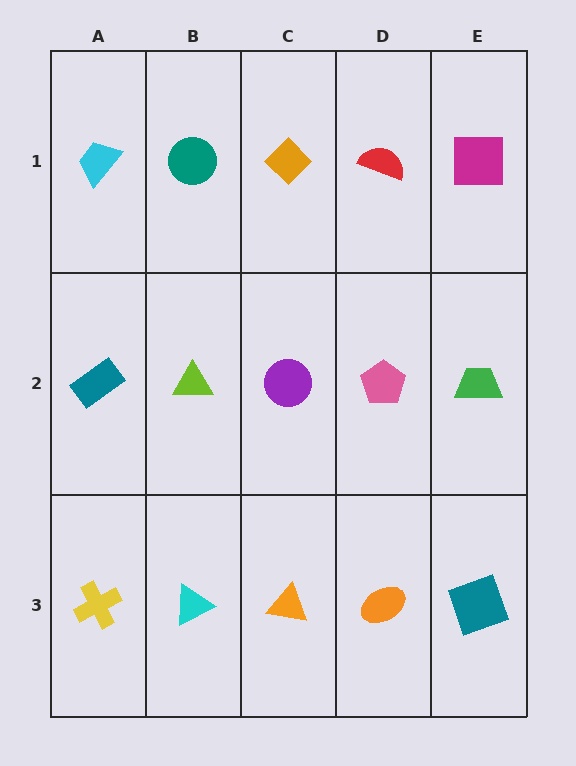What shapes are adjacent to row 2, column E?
A magenta square (row 1, column E), a teal square (row 3, column E), a pink pentagon (row 2, column D).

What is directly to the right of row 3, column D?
A teal square.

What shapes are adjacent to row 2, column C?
An orange diamond (row 1, column C), an orange triangle (row 3, column C), a lime triangle (row 2, column B), a pink pentagon (row 2, column D).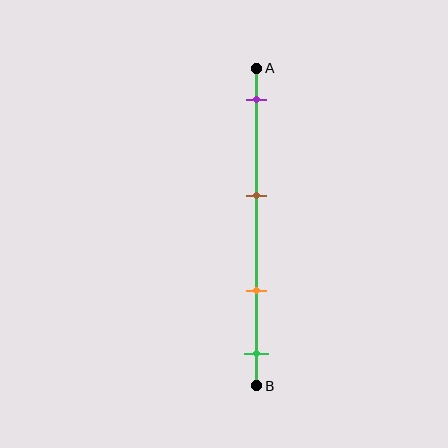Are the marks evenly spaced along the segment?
No, the marks are not evenly spaced.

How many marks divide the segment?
There are 4 marks dividing the segment.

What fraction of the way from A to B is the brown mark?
The brown mark is approximately 40% (0.4) of the way from A to B.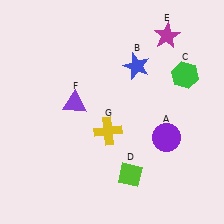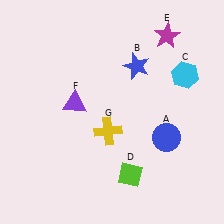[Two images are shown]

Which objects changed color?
A changed from purple to blue. C changed from green to cyan.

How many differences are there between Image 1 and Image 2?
There are 2 differences between the two images.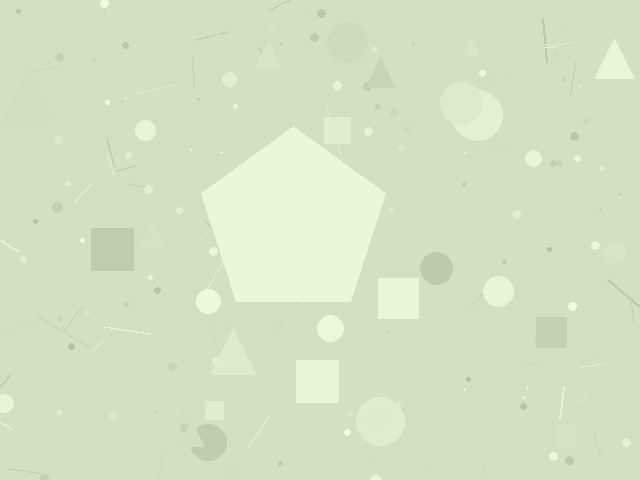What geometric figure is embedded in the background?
A pentagon is embedded in the background.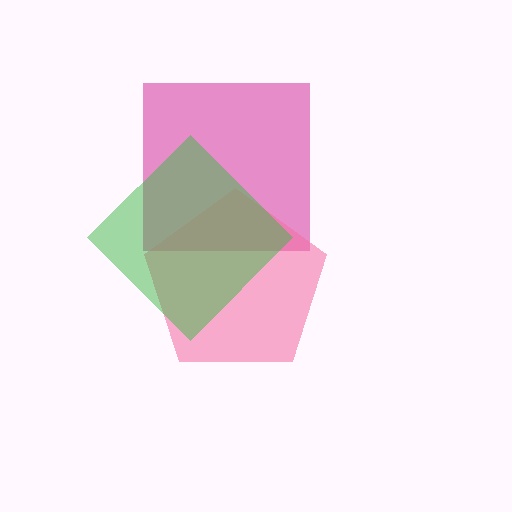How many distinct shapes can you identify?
There are 3 distinct shapes: a magenta square, a pink pentagon, a green diamond.